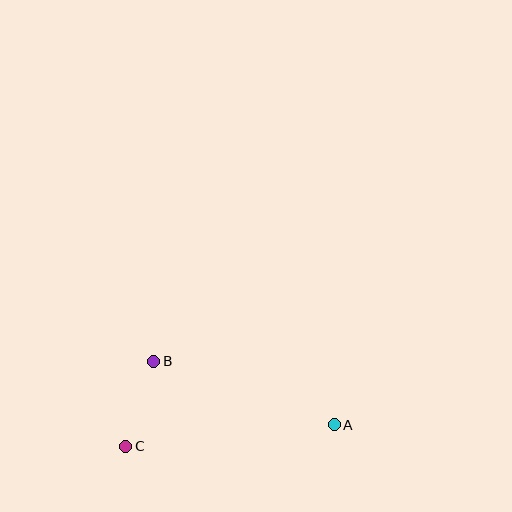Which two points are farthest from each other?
Points A and C are farthest from each other.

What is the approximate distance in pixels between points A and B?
The distance between A and B is approximately 191 pixels.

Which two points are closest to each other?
Points B and C are closest to each other.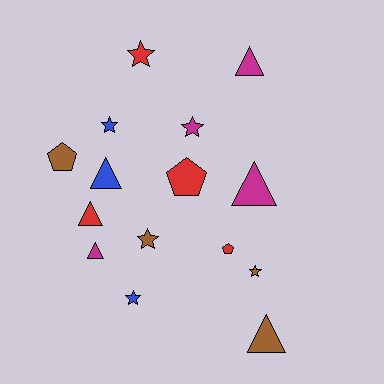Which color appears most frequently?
Red, with 4 objects.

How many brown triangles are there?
There is 1 brown triangle.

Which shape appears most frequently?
Star, with 6 objects.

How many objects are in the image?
There are 15 objects.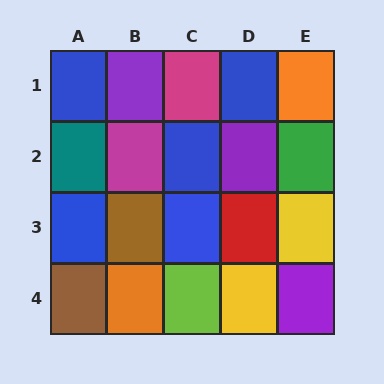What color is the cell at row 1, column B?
Purple.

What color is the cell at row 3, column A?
Blue.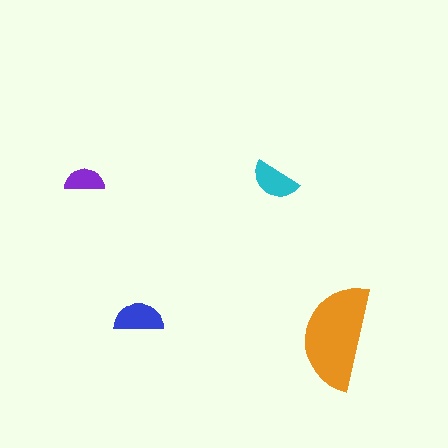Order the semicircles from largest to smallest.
the orange one, the blue one, the cyan one, the purple one.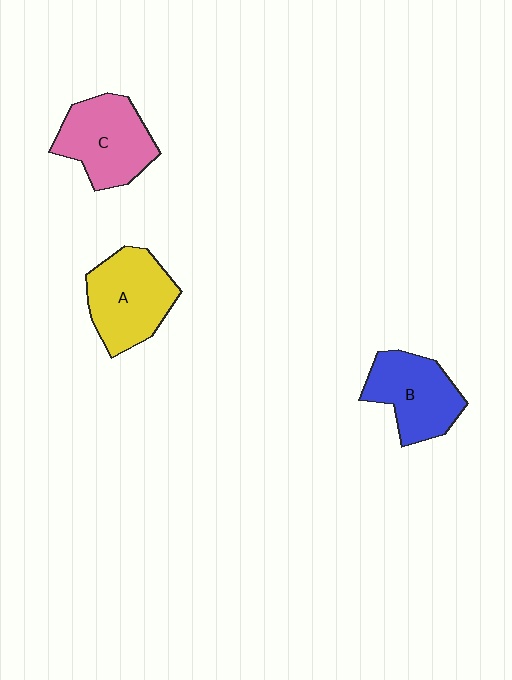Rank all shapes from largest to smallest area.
From largest to smallest: A (yellow), C (pink), B (blue).